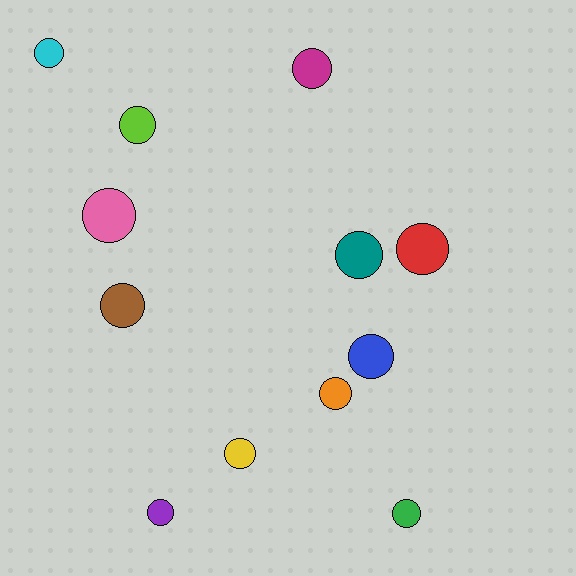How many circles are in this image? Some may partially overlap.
There are 12 circles.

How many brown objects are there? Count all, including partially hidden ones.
There is 1 brown object.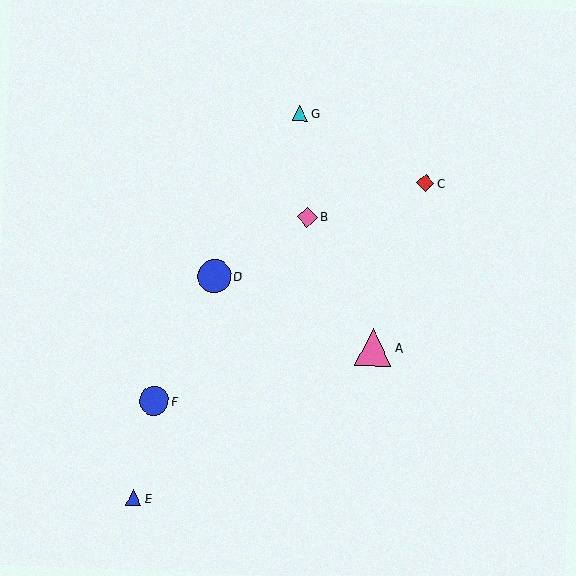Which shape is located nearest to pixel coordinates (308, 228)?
The pink diamond (labeled B) at (307, 217) is nearest to that location.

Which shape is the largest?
The pink triangle (labeled A) is the largest.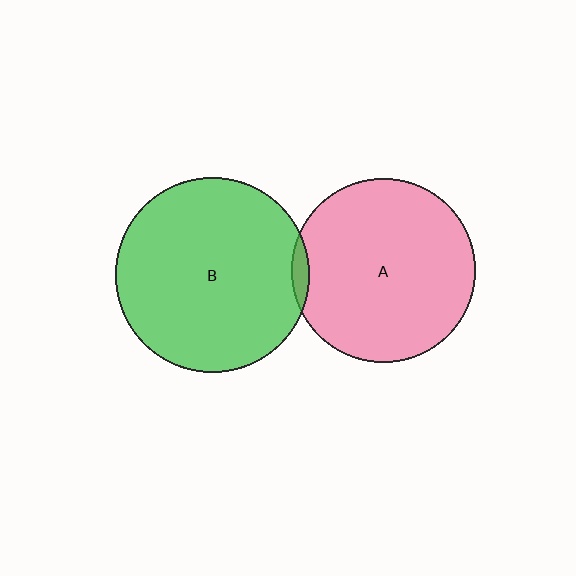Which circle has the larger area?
Circle B (green).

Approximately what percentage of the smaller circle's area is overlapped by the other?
Approximately 5%.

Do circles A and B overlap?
Yes.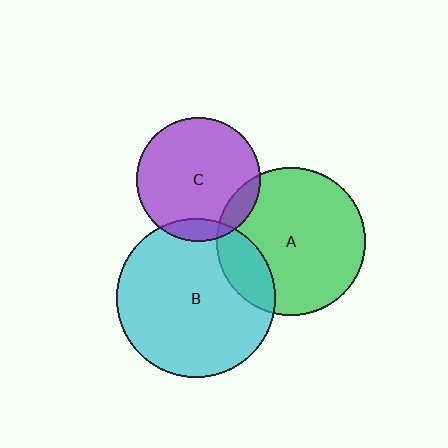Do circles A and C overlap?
Yes.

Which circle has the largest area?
Circle B (cyan).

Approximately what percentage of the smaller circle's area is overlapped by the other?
Approximately 10%.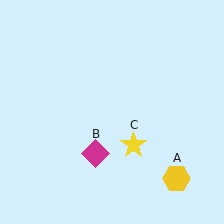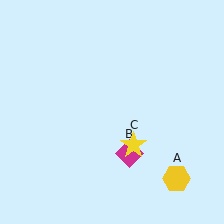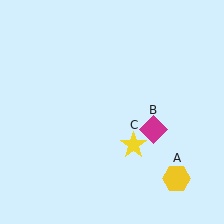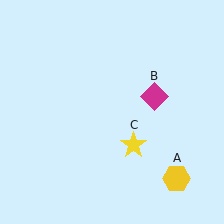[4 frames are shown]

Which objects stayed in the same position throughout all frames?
Yellow hexagon (object A) and yellow star (object C) remained stationary.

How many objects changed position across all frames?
1 object changed position: magenta diamond (object B).